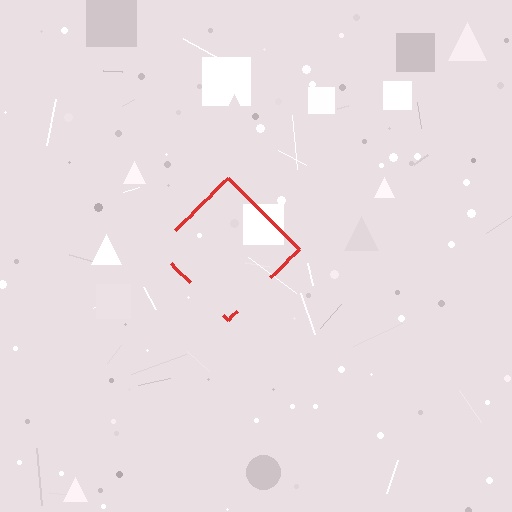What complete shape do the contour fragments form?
The contour fragments form a diamond.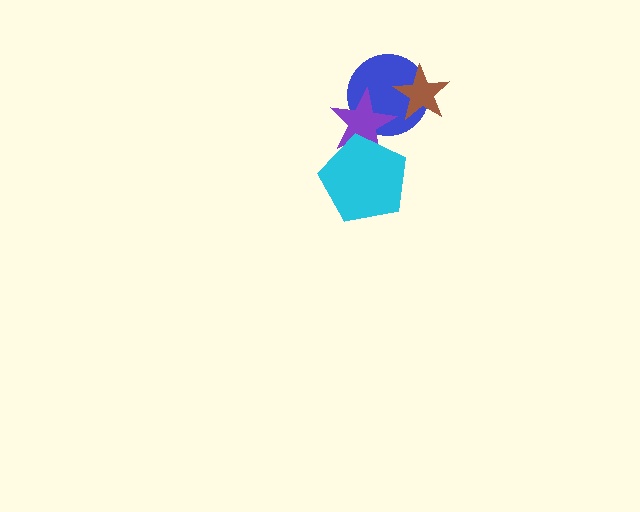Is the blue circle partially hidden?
Yes, it is partially covered by another shape.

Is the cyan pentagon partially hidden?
No, no other shape covers it.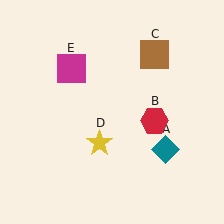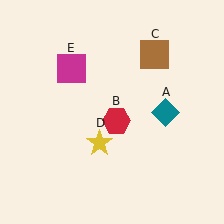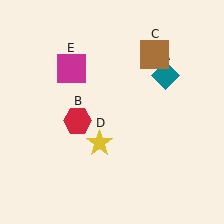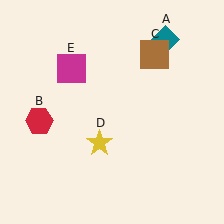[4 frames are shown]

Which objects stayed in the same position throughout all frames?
Brown square (object C) and yellow star (object D) and magenta square (object E) remained stationary.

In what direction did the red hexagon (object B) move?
The red hexagon (object B) moved left.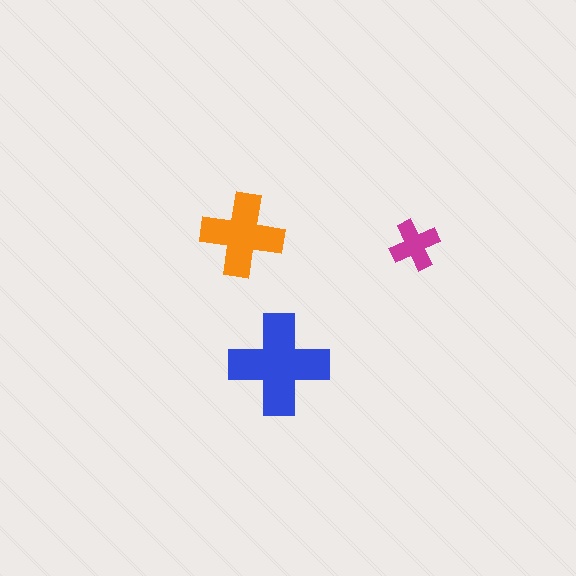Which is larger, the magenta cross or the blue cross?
The blue one.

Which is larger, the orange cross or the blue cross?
The blue one.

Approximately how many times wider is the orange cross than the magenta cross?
About 1.5 times wider.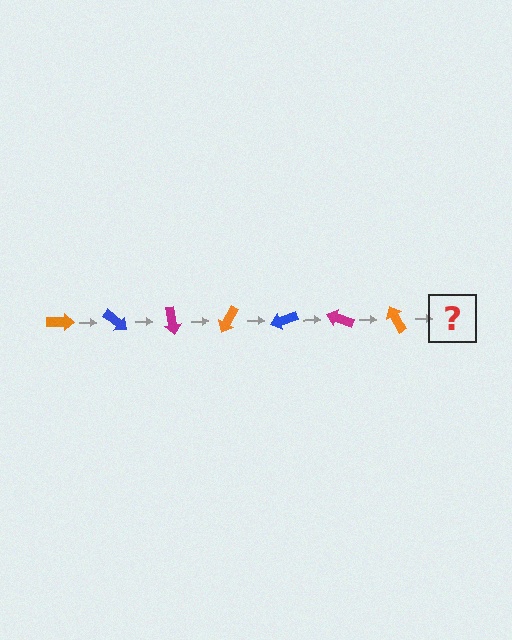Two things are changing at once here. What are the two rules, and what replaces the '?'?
The two rules are that it rotates 40 degrees each step and the color cycles through orange, blue, and magenta. The '?' should be a blue arrow, rotated 280 degrees from the start.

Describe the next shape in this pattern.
It should be a blue arrow, rotated 280 degrees from the start.